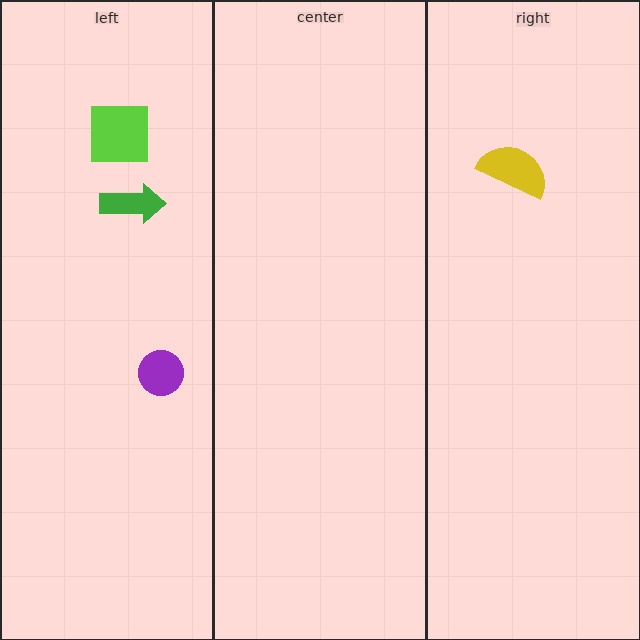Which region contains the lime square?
The left region.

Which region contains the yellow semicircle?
The right region.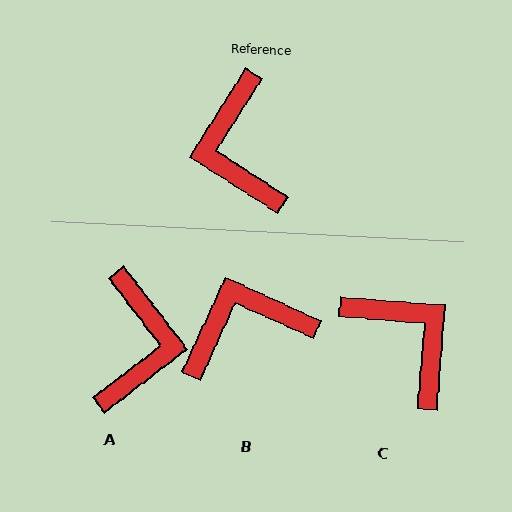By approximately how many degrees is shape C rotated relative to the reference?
Approximately 152 degrees clockwise.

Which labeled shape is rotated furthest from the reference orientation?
A, about 160 degrees away.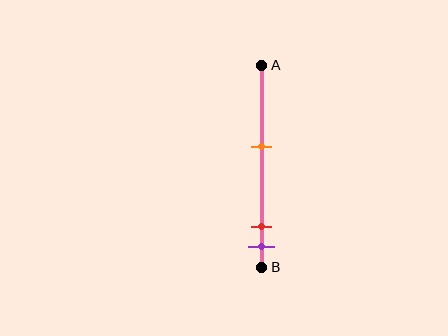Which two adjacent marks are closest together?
The red and purple marks are the closest adjacent pair.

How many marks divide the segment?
There are 3 marks dividing the segment.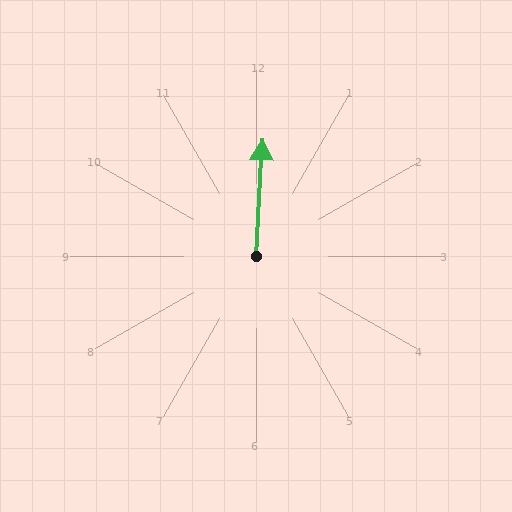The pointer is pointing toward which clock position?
Roughly 12 o'clock.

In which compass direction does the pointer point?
North.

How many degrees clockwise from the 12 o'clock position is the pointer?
Approximately 3 degrees.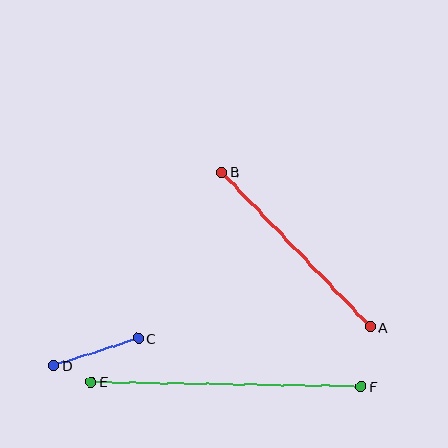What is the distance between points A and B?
The distance is approximately 214 pixels.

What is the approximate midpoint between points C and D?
The midpoint is at approximately (96, 352) pixels.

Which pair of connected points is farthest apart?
Points E and F are farthest apart.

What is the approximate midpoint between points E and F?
The midpoint is at approximately (226, 384) pixels.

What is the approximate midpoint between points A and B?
The midpoint is at approximately (296, 249) pixels.